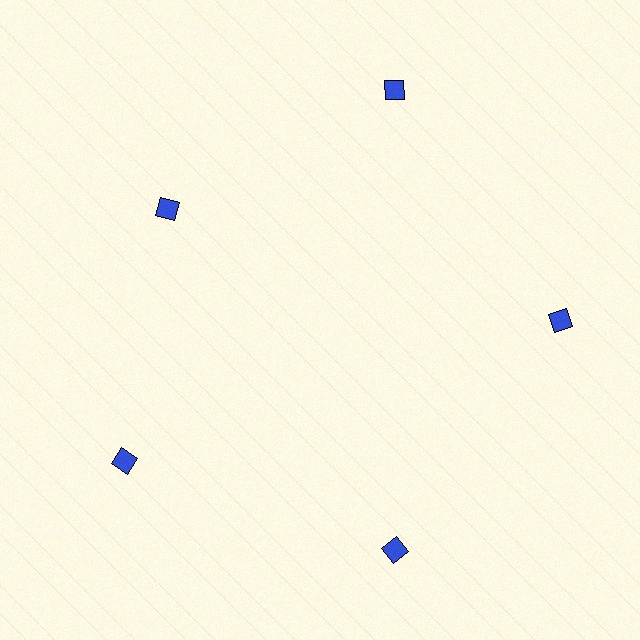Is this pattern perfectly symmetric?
No. The 5 blue squares are arranged in a ring, but one element near the 10 o'clock position is pulled inward toward the center, breaking the 5-fold rotational symmetry.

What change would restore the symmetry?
The symmetry would be restored by moving it outward, back onto the ring so that all 5 squares sit at equal angles and equal distance from the center.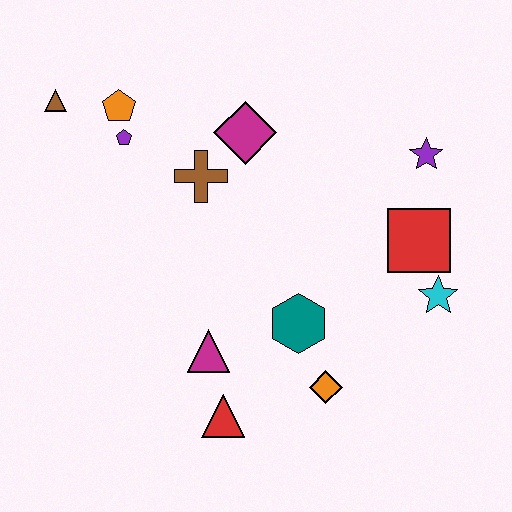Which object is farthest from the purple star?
The brown triangle is farthest from the purple star.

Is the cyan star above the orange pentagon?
No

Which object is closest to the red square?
The cyan star is closest to the red square.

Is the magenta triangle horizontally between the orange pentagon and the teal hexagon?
Yes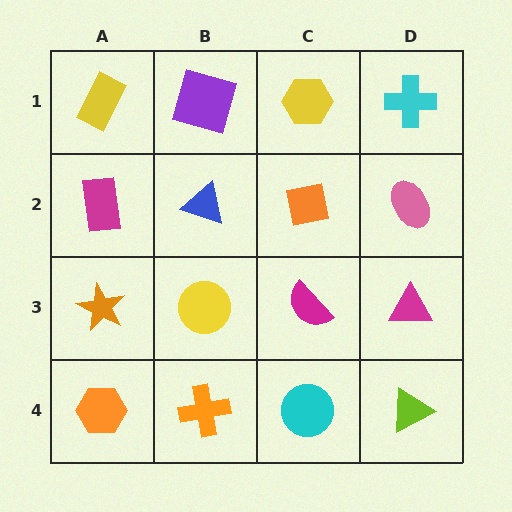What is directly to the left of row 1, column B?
A yellow rectangle.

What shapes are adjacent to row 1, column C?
An orange square (row 2, column C), a purple square (row 1, column B), a cyan cross (row 1, column D).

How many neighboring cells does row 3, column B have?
4.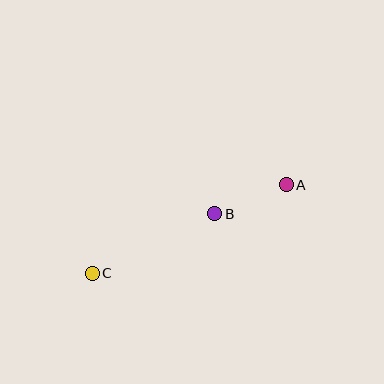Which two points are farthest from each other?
Points A and C are farthest from each other.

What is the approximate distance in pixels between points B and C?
The distance between B and C is approximately 136 pixels.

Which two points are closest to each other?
Points A and B are closest to each other.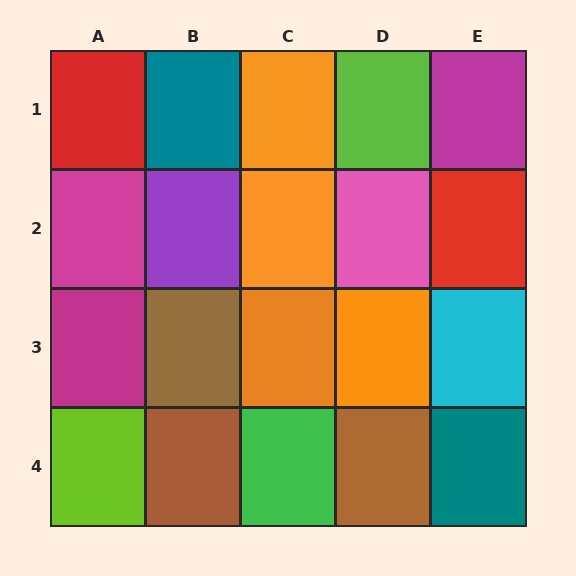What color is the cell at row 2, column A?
Magenta.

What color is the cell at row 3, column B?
Brown.